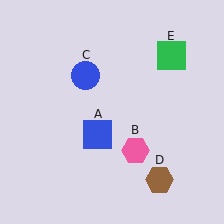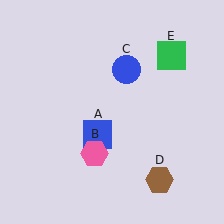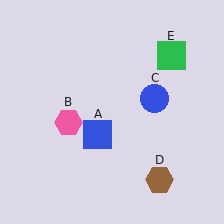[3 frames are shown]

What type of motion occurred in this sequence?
The pink hexagon (object B), blue circle (object C) rotated clockwise around the center of the scene.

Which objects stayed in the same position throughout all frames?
Blue square (object A) and brown hexagon (object D) and green square (object E) remained stationary.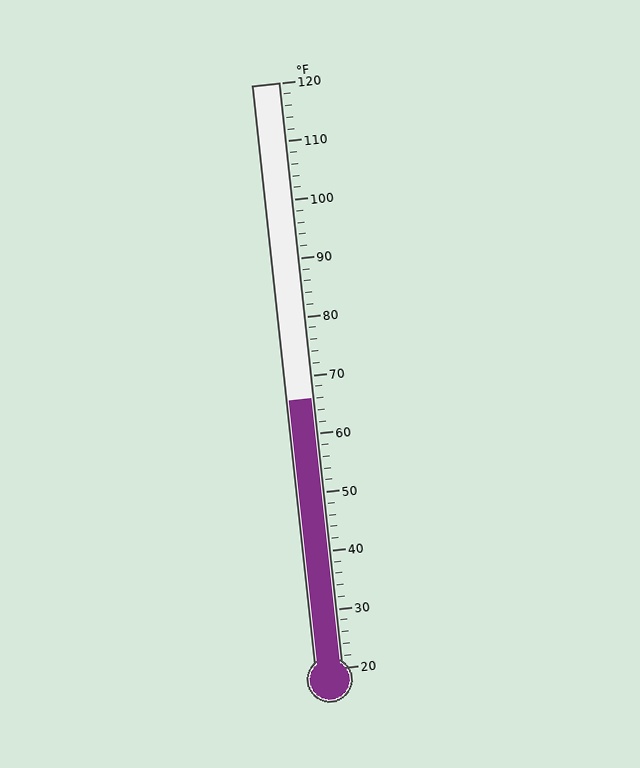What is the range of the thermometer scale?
The thermometer scale ranges from 20°F to 120°F.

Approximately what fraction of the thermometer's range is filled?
The thermometer is filled to approximately 45% of its range.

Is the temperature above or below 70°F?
The temperature is below 70°F.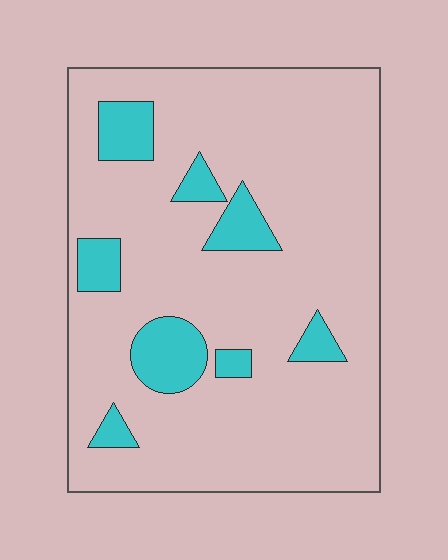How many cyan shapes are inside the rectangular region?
8.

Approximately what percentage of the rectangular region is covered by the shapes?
Approximately 15%.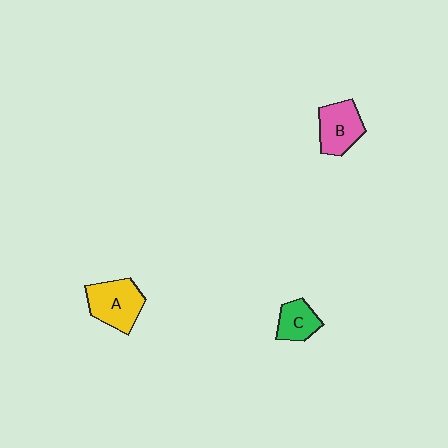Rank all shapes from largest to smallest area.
From largest to smallest: A (yellow), B (pink), C (green).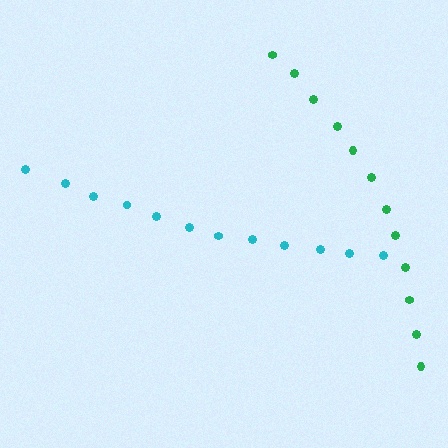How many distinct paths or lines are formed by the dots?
There are 2 distinct paths.